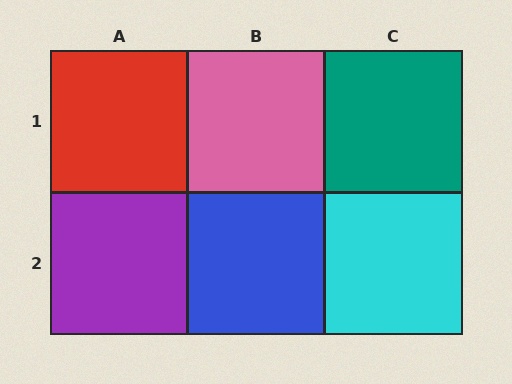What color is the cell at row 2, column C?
Cyan.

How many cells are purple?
1 cell is purple.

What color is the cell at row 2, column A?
Purple.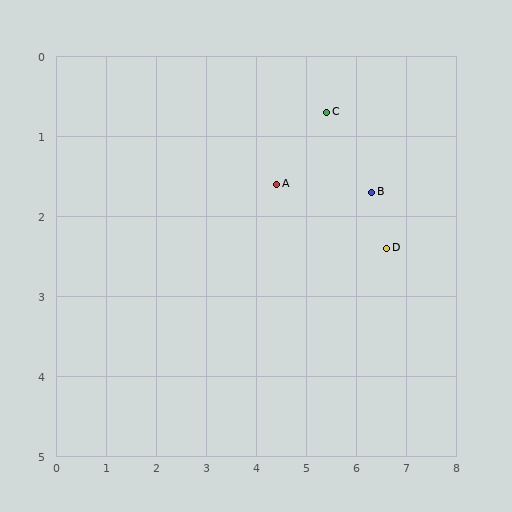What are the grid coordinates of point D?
Point D is at approximately (6.6, 2.4).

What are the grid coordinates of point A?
Point A is at approximately (4.4, 1.6).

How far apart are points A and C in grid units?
Points A and C are about 1.3 grid units apart.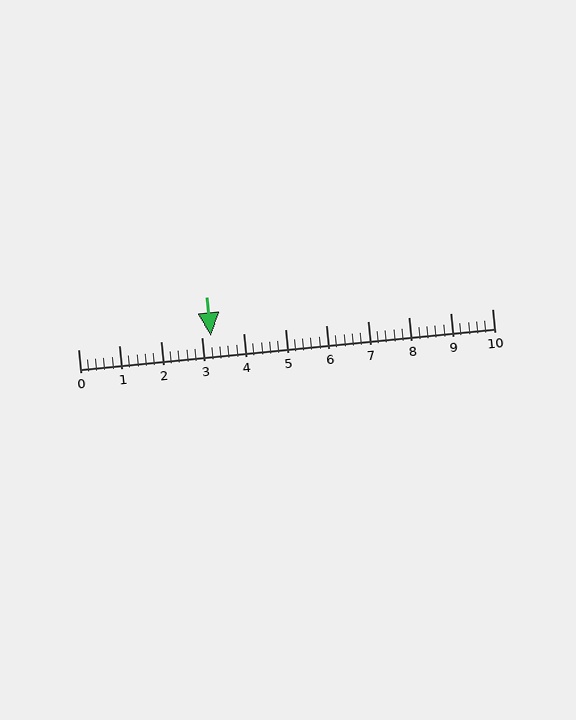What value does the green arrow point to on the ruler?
The green arrow points to approximately 3.2.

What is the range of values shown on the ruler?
The ruler shows values from 0 to 10.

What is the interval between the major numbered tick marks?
The major tick marks are spaced 1 units apart.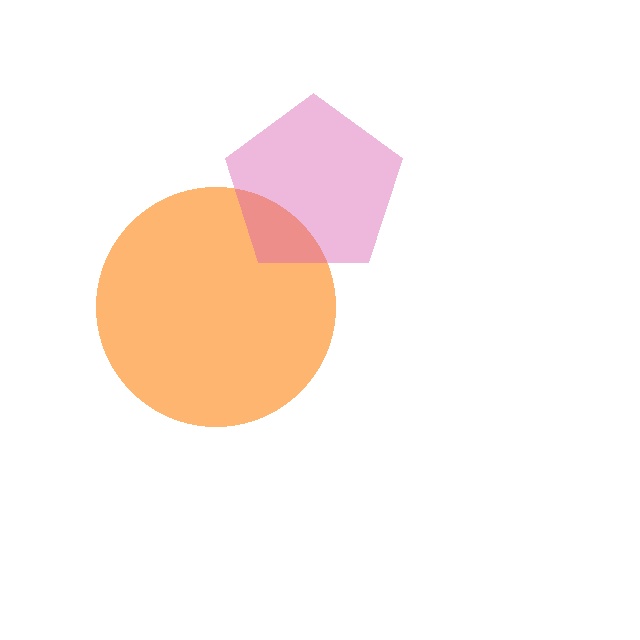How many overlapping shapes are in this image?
There are 2 overlapping shapes in the image.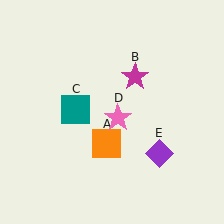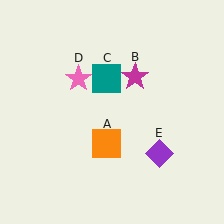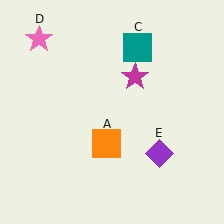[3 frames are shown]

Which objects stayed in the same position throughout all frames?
Orange square (object A) and magenta star (object B) and purple diamond (object E) remained stationary.